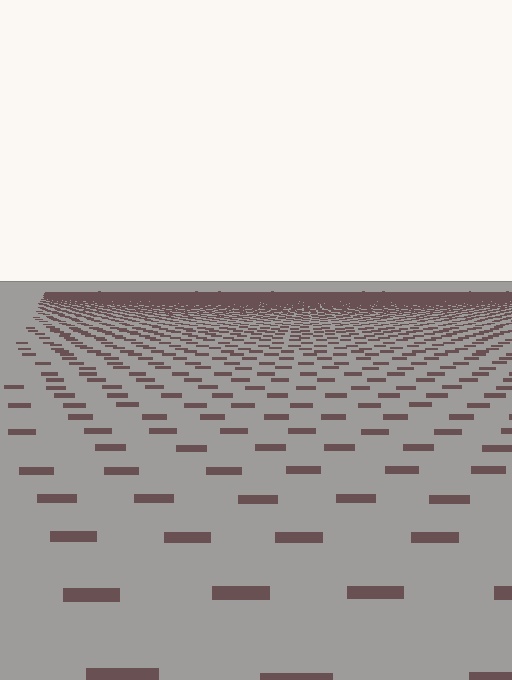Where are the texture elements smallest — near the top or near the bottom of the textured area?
Near the top.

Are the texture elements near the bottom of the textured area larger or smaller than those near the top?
Larger. Near the bottom, elements are closer to the viewer and appear at a bigger on-screen size.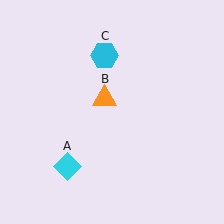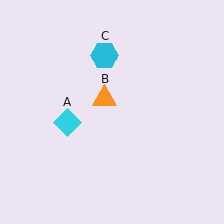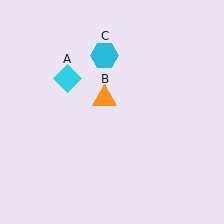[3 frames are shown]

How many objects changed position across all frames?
1 object changed position: cyan diamond (object A).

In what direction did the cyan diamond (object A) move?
The cyan diamond (object A) moved up.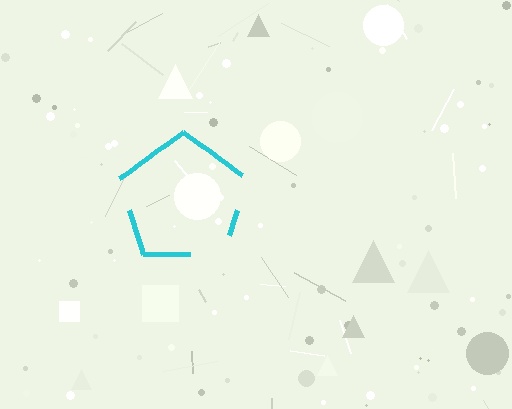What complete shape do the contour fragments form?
The contour fragments form a pentagon.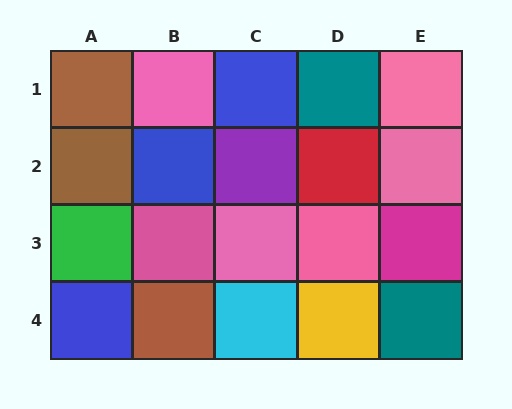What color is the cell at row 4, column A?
Blue.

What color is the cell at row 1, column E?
Pink.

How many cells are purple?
1 cell is purple.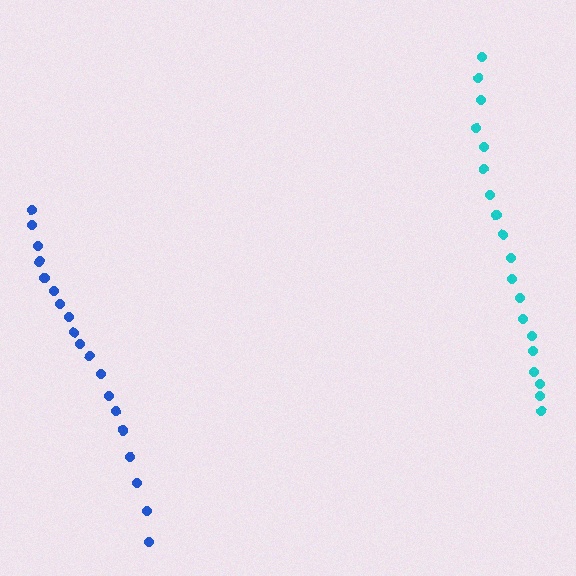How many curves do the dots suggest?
There are 2 distinct paths.